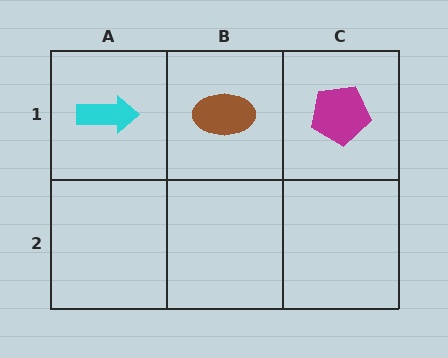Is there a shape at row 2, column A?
No, that cell is empty.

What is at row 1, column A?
A cyan arrow.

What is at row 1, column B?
A brown ellipse.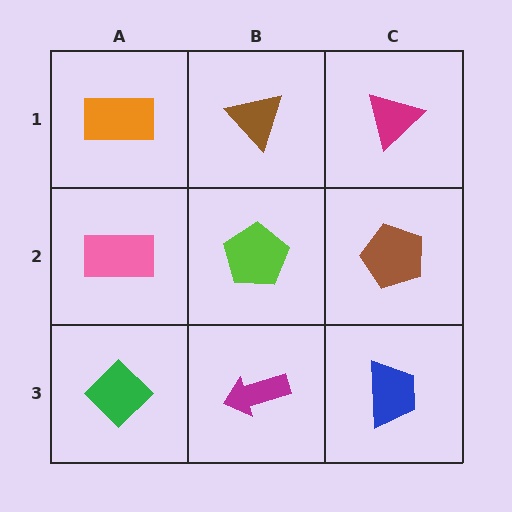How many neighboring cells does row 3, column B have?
3.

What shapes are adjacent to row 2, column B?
A brown triangle (row 1, column B), a magenta arrow (row 3, column B), a pink rectangle (row 2, column A), a brown pentagon (row 2, column C).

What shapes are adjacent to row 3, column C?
A brown pentagon (row 2, column C), a magenta arrow (row 3, column B).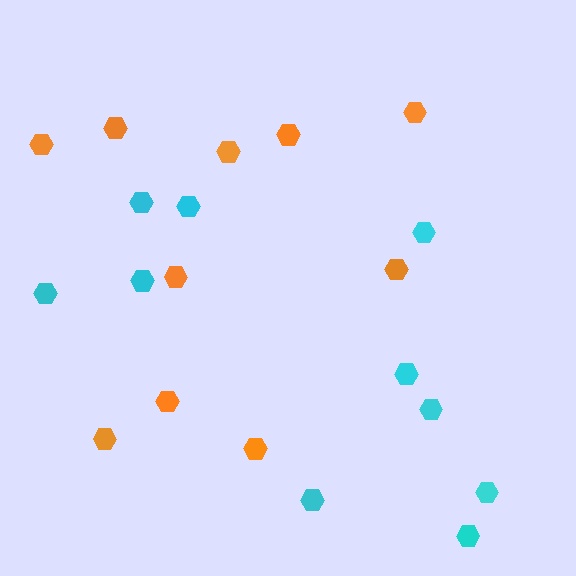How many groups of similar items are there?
There are 2 groups: one group of orange hexagons (10) and one group of cyan hexagons (10).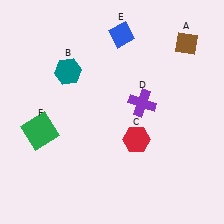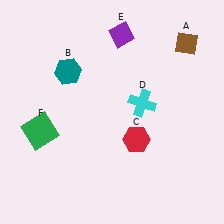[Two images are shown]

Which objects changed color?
D changed from purple to cyan. E changed from blue to purple.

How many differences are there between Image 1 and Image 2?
There are 2 differences between the two images.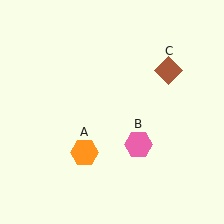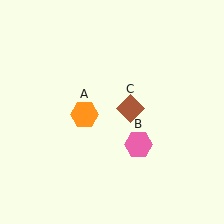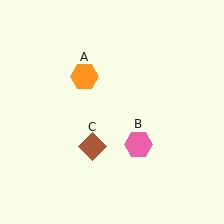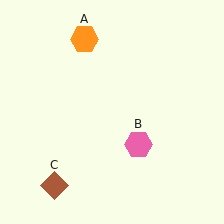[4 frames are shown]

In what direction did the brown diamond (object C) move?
The brown diamond (object C) moved down and to the left.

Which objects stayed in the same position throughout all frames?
Pink hexagon (object B) remained stationary.